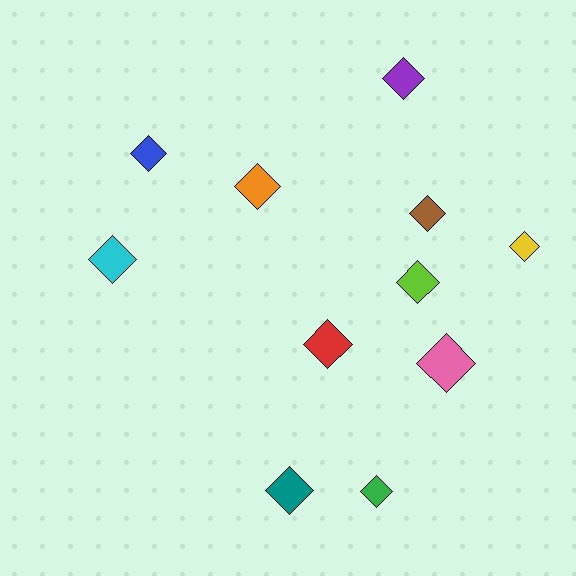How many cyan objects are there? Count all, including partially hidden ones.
There is 1 cyan object.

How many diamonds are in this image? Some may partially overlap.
There are 11 diamonds.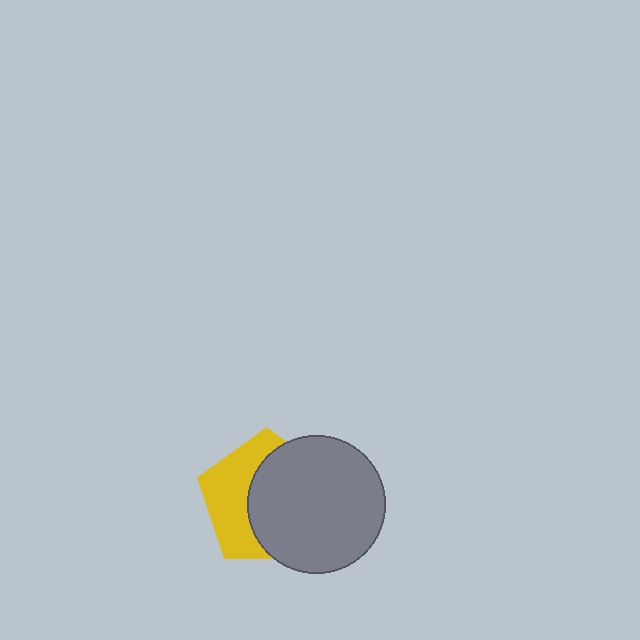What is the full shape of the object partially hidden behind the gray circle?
The partially hidden object is a yellow pentagon.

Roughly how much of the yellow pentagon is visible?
A small part of it is visible (roughly 42%).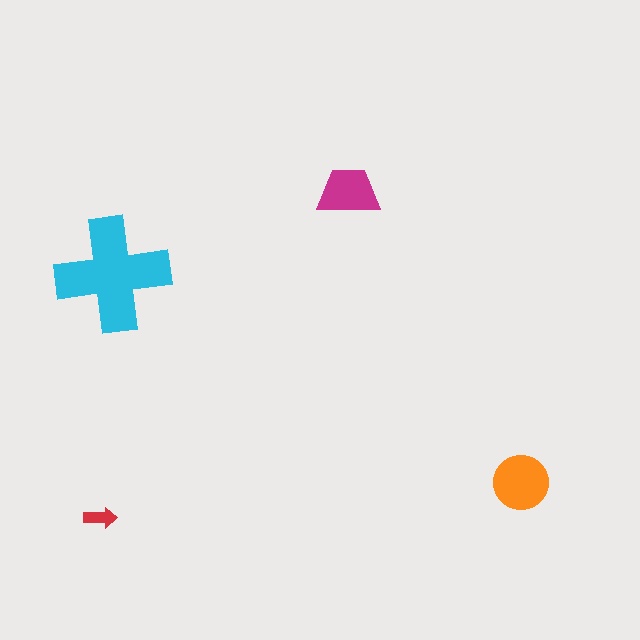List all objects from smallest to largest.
The red arrow, the magenta trapezoid, the orange circle, the cyan cross.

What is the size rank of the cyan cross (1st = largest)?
1st.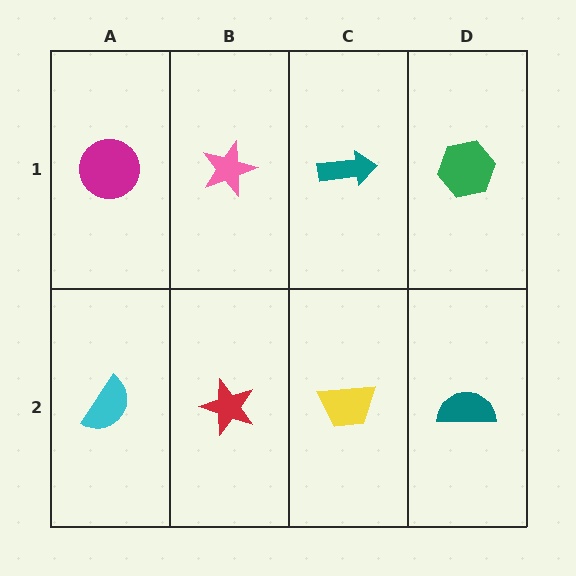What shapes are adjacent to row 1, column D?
A teal semicircle (row 2, column D), a teal arrow (row 1, column C).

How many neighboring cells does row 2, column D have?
2.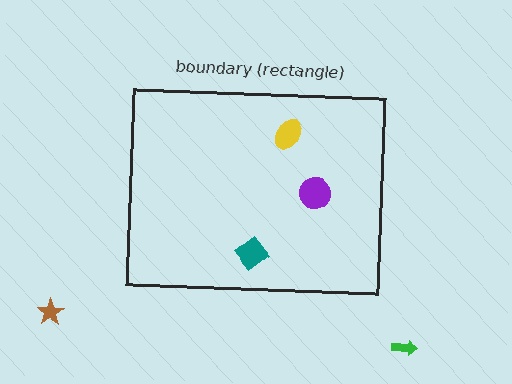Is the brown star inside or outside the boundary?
Outside.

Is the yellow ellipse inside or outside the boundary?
Inside.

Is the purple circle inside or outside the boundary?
Inside.